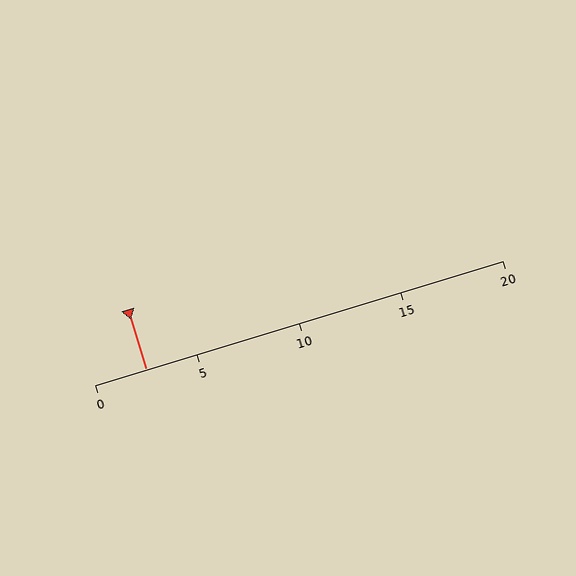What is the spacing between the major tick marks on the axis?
The major ticks are spaced 5 apart.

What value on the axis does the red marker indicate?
The marker indicates approximately 2.5.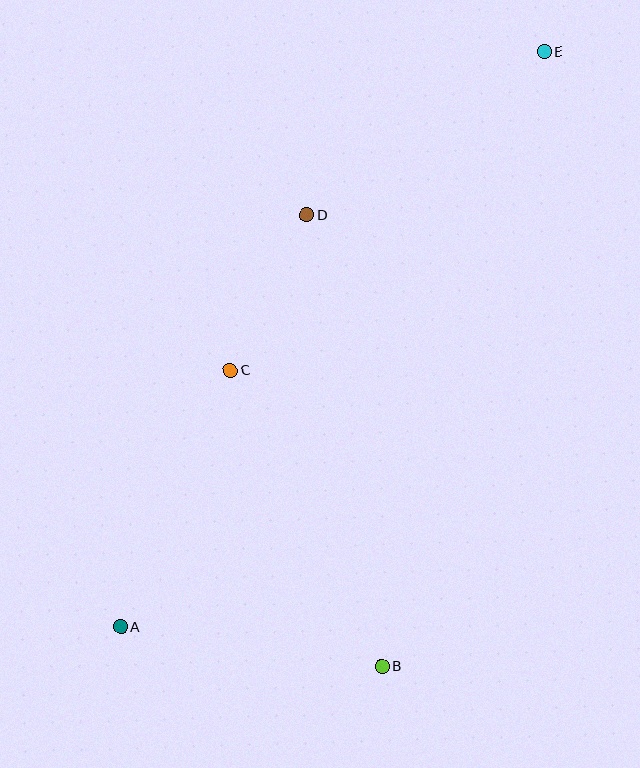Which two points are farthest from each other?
Points A and E are farthest from each other.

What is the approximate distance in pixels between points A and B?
The distance between A and B is approximately 264 pixels.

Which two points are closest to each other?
Points C and D are closest to each other.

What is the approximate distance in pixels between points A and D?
The distance between A and D is approximately 452 pixels.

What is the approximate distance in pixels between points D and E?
The distance between D and E is approximately 288 pixels.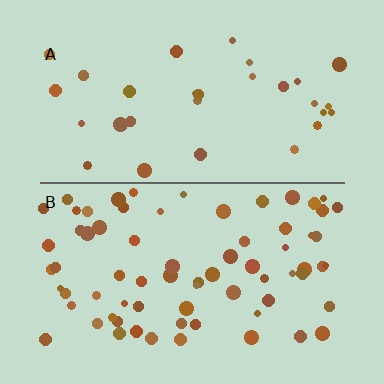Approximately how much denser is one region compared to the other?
Approximately 2.3× — region B over region A.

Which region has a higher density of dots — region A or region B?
B (the bottom).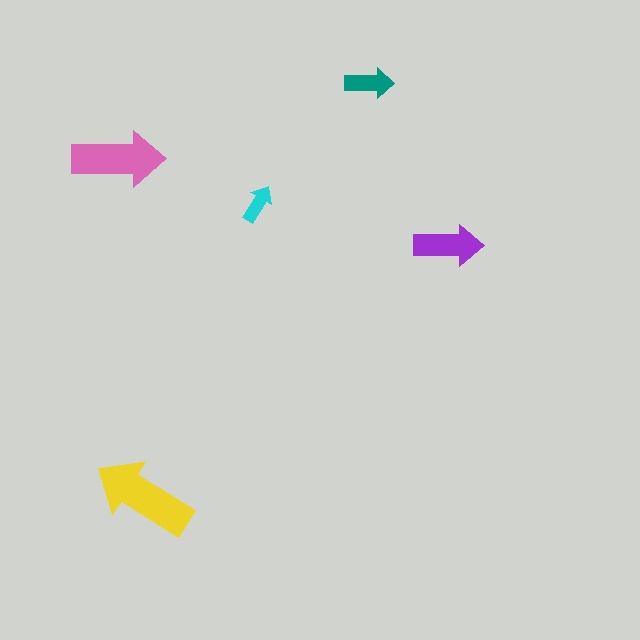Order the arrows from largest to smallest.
the yellow one, the pink one, the purple one, the teal one, the cyan one.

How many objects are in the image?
There are 5 objects in the image.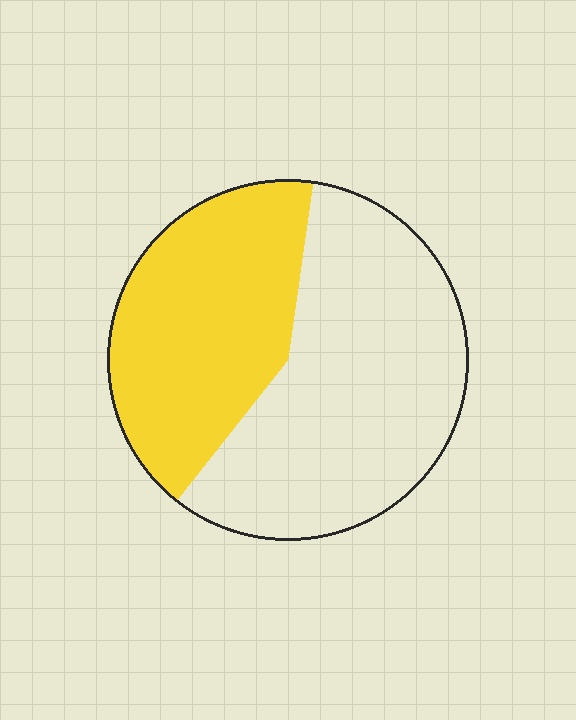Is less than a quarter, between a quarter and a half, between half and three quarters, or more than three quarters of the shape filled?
Between a quarter and a half.